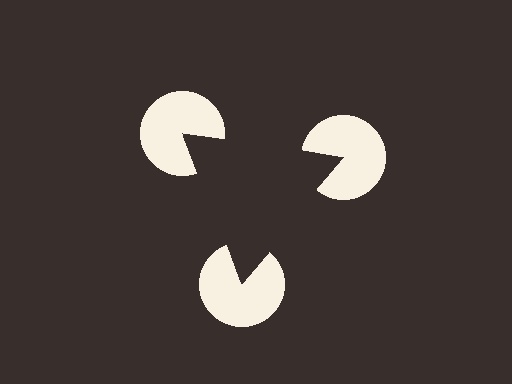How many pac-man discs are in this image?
There are 3 — one at each vertex of the illusory triangle.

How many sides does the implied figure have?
3 sides.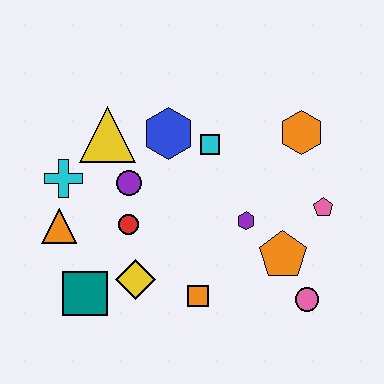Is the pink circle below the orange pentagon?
Yes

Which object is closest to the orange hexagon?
The pink pentagon is closest to the orange hexagon.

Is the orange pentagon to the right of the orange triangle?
Yes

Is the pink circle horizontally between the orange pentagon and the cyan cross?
No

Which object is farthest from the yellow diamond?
The orange hexagon is farthest from the yellow diamond.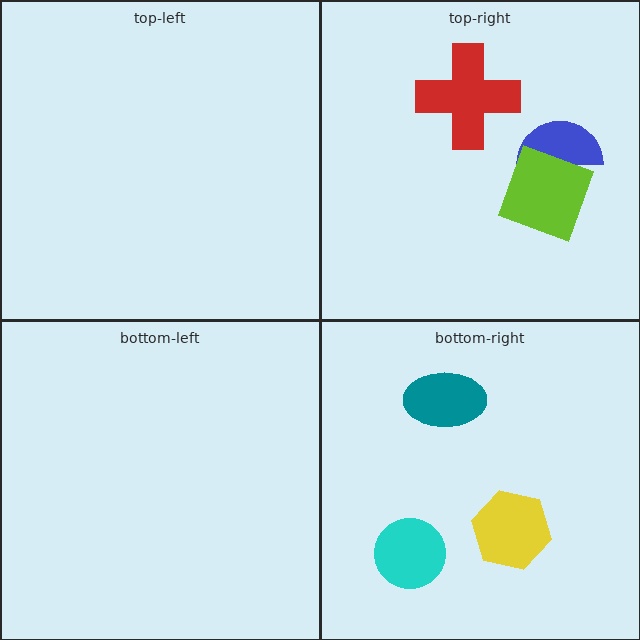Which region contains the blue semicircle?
The top-right region.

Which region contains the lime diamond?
The top-right region.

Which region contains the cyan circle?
The bottom-right region.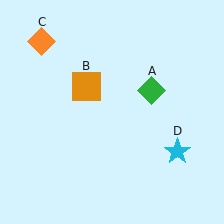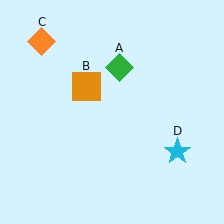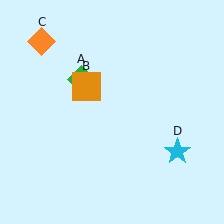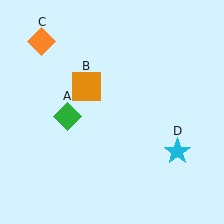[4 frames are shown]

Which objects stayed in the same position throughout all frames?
Orange square (object B) and orange diamond (object C) and cyan star (object D) remained stationary.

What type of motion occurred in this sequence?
The green diamond (object A) rotated counterclockwise around the center of the scene.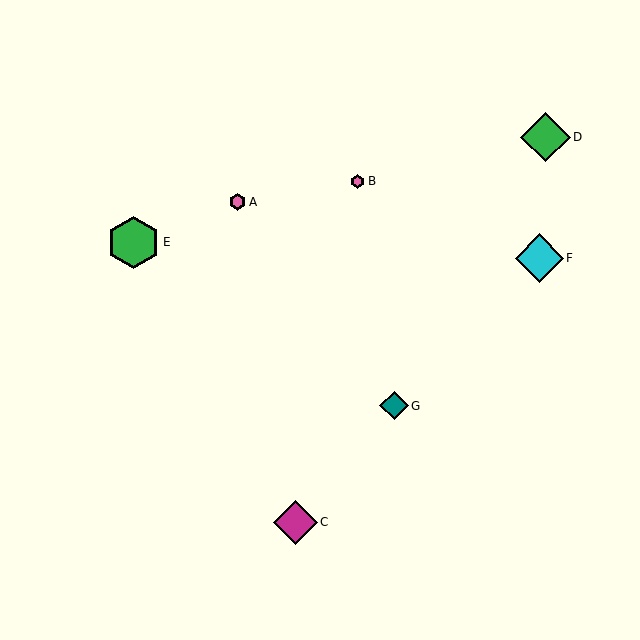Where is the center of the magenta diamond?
The center of the magenta diamond is at (296, 522).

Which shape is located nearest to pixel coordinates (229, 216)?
The pink hexagon (labeled A) at (238, 202) is nearest to that location.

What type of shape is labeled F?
Shape F is a cyan diamond.